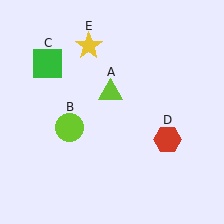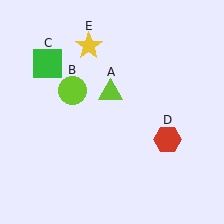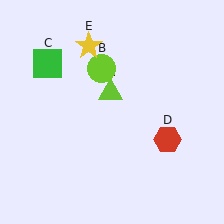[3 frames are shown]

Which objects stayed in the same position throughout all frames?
Lime triangle (object A) and green square (object C) and red hexagon (object D) and yellow star (object E) remained stationary.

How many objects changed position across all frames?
1 object changed position: lime circle (object B).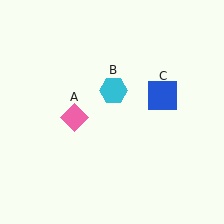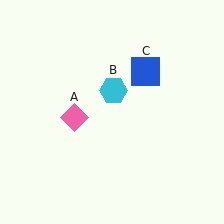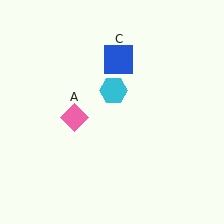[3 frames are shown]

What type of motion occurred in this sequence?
The blue square (object C) rotated counterclockwise around the center of the scene.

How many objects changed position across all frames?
1 object changed position: blue square (object C).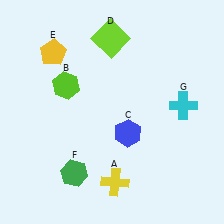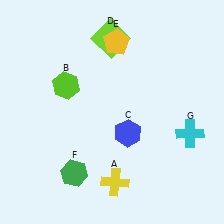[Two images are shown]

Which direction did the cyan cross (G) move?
The cyan cross (G) moved down.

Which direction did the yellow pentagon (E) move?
The yellow pentagon (E) moved right.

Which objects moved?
The objects that moved are: the yellow pentagon (E), the cyan cross (G).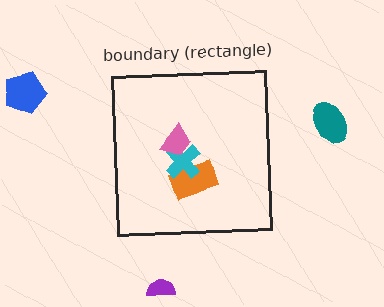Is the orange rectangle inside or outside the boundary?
Inside.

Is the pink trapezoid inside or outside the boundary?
Inside.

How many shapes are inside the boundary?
3 inside, 3 outside.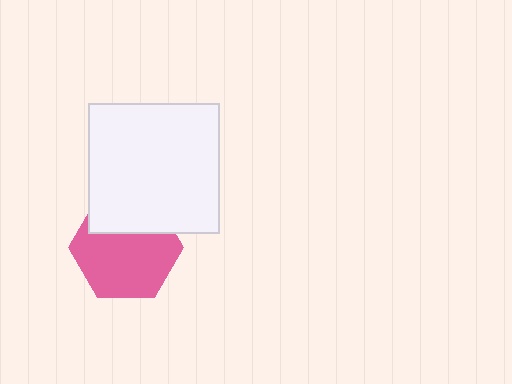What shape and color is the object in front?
The object in front is a white square.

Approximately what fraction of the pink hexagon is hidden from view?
Roughly 31% of the pink hexagon is hidden behind the white square.